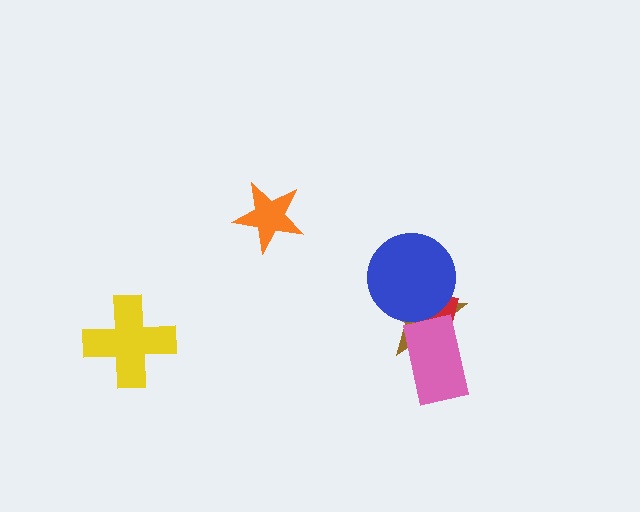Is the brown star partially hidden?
Yes, it is partially covered by another shape.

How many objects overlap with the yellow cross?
0 objects overlap with the yellow cross.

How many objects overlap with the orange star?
0 objects overlap with the orange star.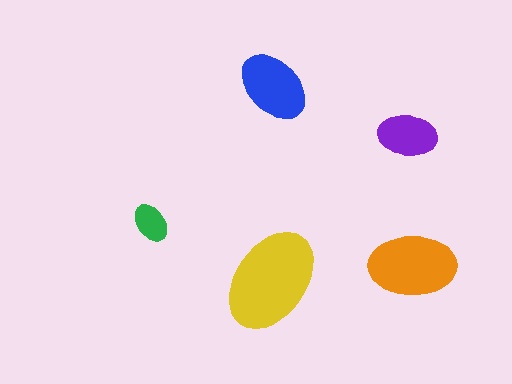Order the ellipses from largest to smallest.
the yellow one, the orange one, the blue one, the purple one, the green one.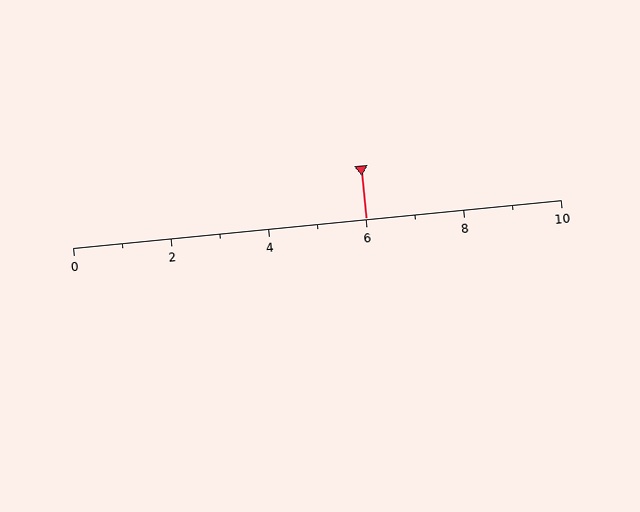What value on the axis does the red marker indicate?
The marker indicates approximately 6.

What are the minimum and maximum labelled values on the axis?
The axis runs from 0 to 10.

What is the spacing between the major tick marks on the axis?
The major ticks are spaced 2 apart.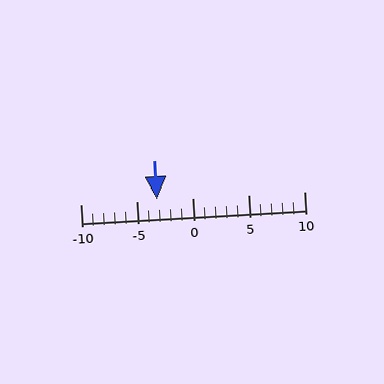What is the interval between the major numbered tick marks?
The major tick marks are spaced 5 units apart.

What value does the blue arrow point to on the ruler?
The blue arrow points to approximately -3.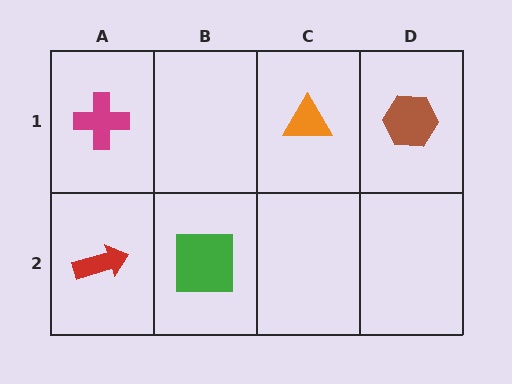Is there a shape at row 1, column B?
No, that cell is empty.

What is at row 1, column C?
An orange triangle.